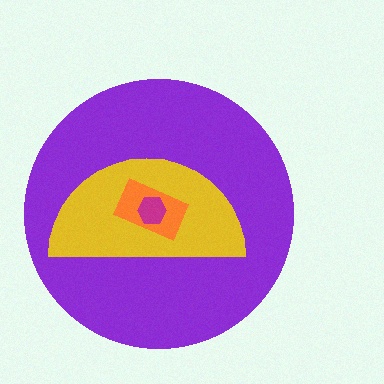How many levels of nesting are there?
4.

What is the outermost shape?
The purple circle.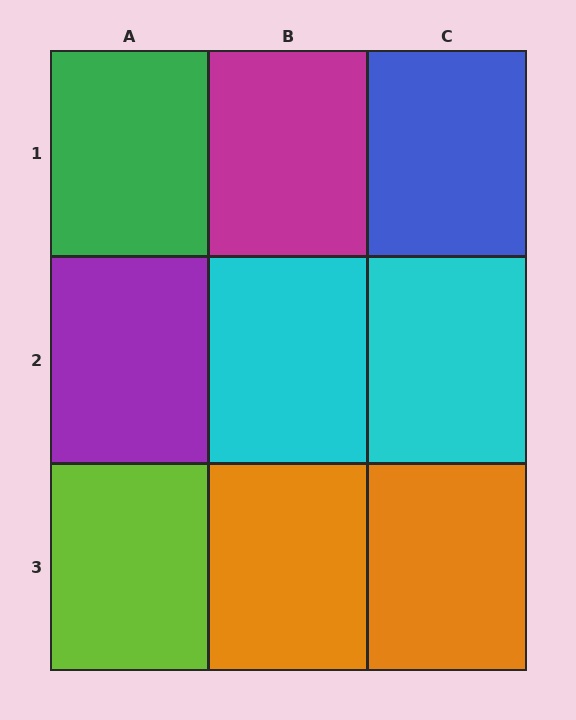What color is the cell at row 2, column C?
Cyan.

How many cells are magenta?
1 cell is magenta.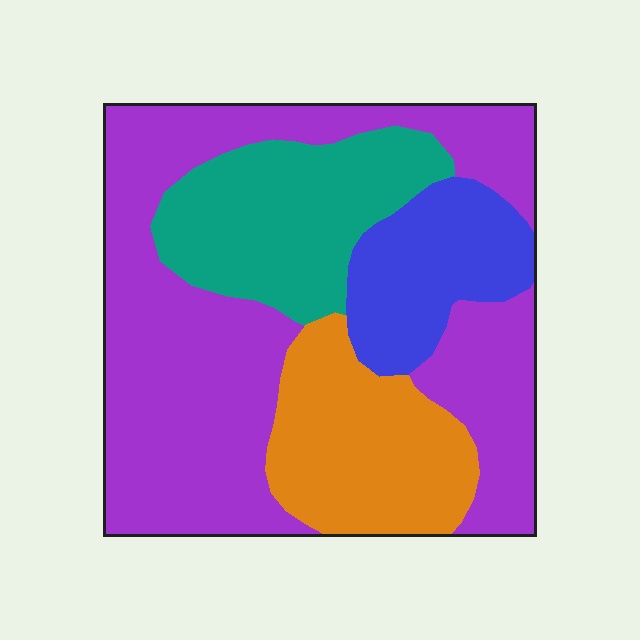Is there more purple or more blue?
Purple.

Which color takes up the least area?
Blue, at roughly 15%.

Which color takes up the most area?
Purple, at roughly 50%.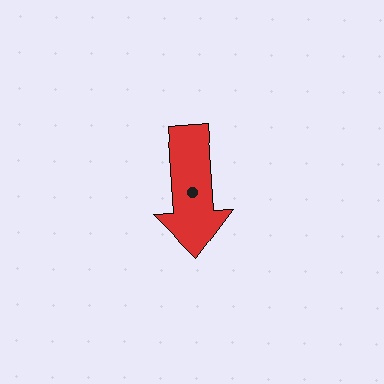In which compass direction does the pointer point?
South.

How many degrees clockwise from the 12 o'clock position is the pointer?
Approximately 176 degrees.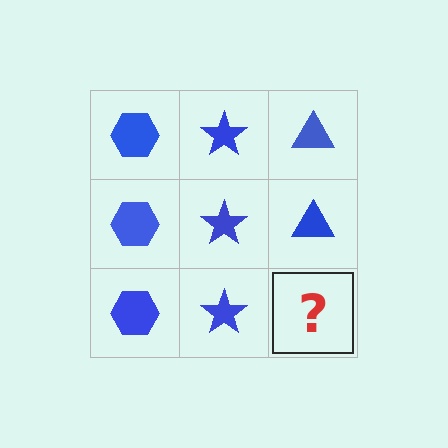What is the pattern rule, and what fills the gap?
The rule is that each column has a consistent shape. The gap should be filled with a blue triangle.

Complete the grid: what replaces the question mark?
The question mark should be replaced with a blue triangle.